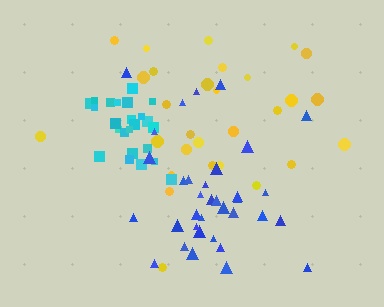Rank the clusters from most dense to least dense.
cyan, blue, yellow.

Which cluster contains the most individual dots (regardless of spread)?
Blue (35).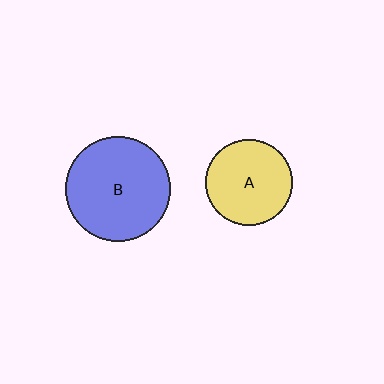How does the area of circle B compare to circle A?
Approximately 1.5 times.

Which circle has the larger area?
Circle B (blue).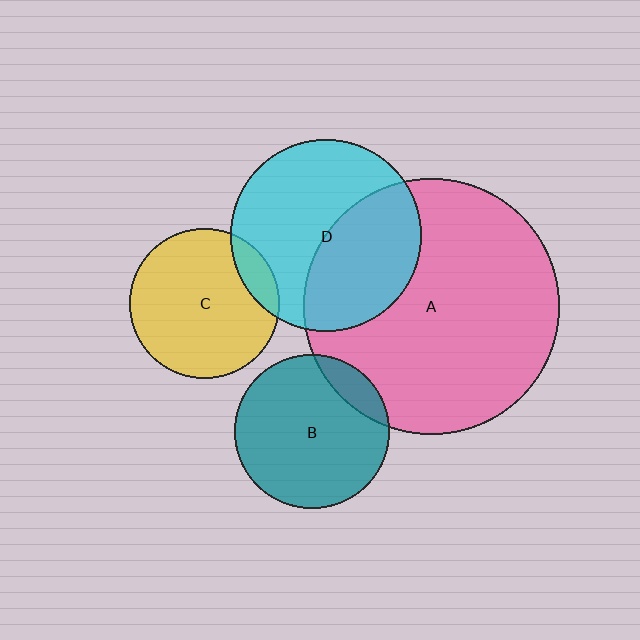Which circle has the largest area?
Circle A (pink).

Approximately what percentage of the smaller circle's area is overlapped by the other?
Approximately 45%.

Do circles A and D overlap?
Yes.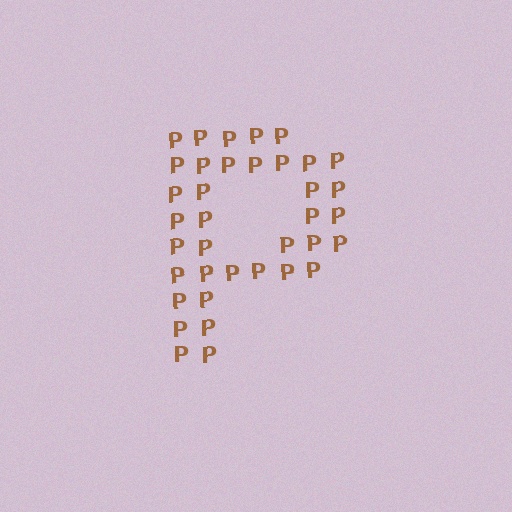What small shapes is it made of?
It is made of small letter P's.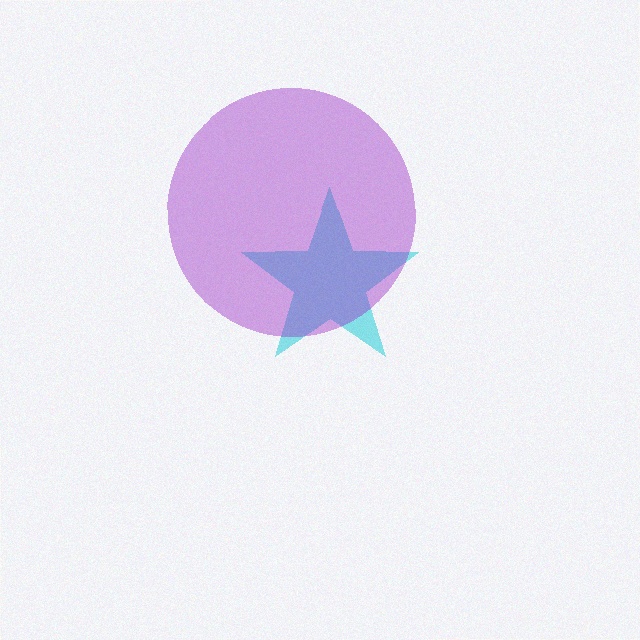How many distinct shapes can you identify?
There are 2 distinct shapes: a cyan star, a purple circle.